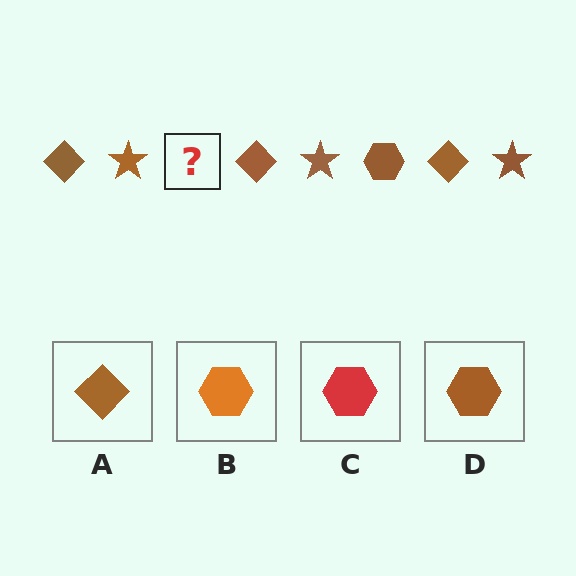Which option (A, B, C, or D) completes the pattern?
D.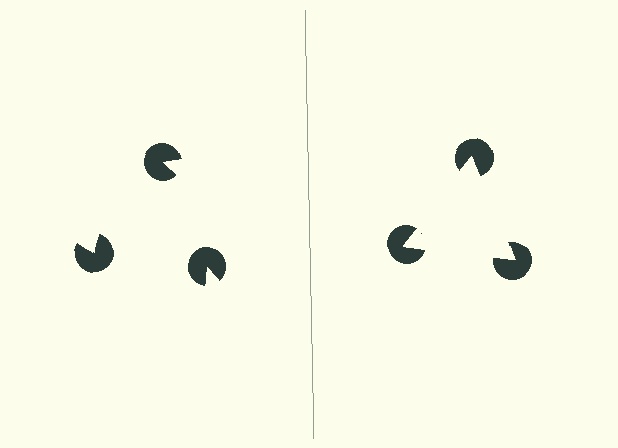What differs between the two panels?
The pac-man discs are positioned identically on both sides; only the wedge orientations differ. On the right they align to a triangle; on the left they are misaligned.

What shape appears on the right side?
An illusory triangle.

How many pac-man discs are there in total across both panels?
6 — 3 on each side.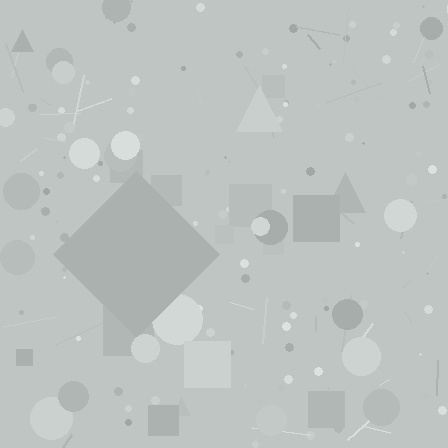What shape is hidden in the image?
A diamond is hidden in the image.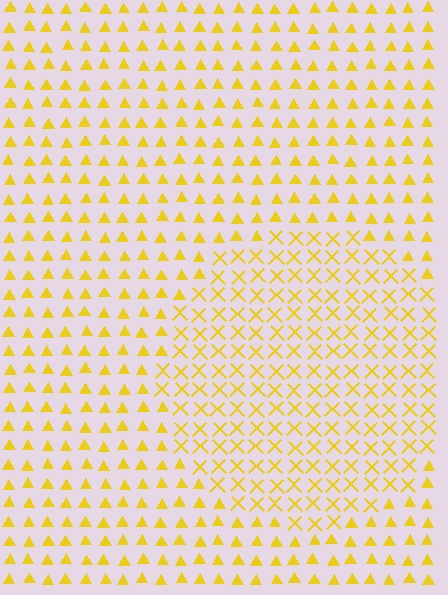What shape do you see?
I see a circle.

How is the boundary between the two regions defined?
The boundary is defined by a change in element shape: X marks inside vs. triangles outside. All elements share the same color and spacing.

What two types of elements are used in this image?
The image uses X marks inside the circle region and triangles outside it.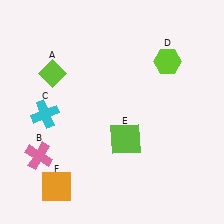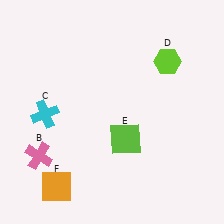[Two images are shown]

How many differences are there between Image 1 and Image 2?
There is 1 difference between the two images.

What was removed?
The lime diamond (A) was removed in Image 2.